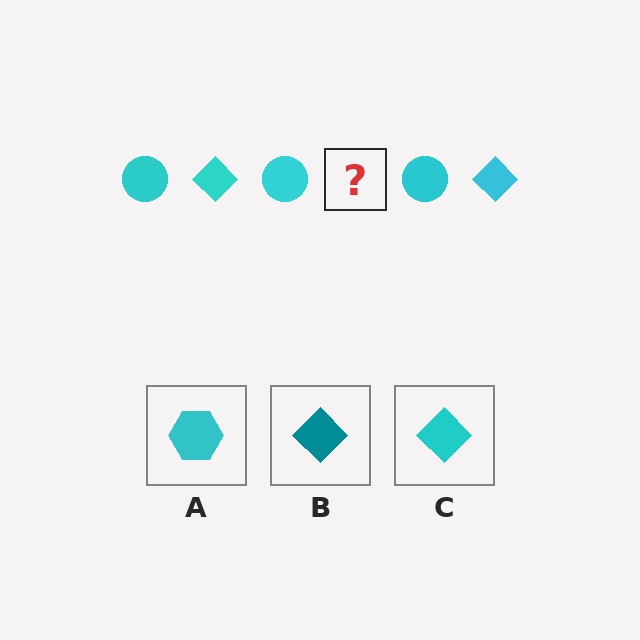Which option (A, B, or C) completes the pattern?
C.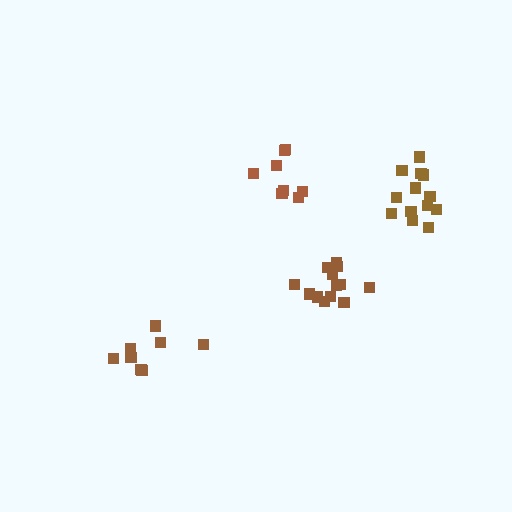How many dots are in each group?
Group 1: 13 dots, Group 2: 8 dots, Group 3: 13 dots, Group 4: 8 dots (42 total).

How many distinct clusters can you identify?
There are 4 distinct clusters.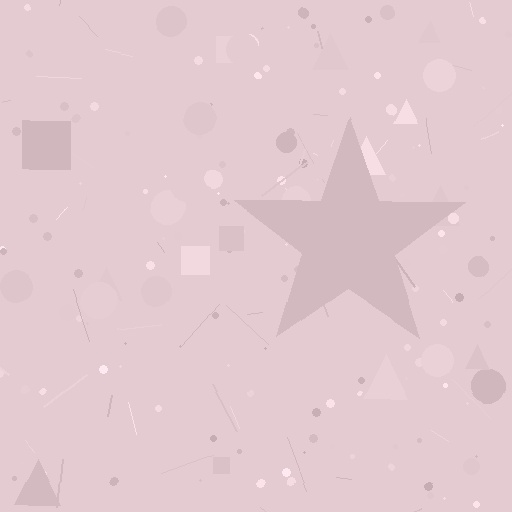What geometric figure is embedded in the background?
A star is embedded in the background.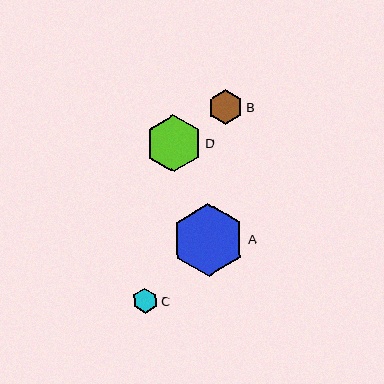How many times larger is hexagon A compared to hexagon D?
Hexagon A is approximately 1.3 times the size of hexagon D.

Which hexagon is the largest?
Hexagon A is the largest with a size of approximately 73 pixels.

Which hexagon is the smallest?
Hexagon C is the smallest with a size of approximately 25 pixels.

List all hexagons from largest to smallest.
From largest to smallest: A, D, B, C.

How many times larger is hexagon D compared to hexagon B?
Hexagon D is approximately 1.6 times the size of hexagon B.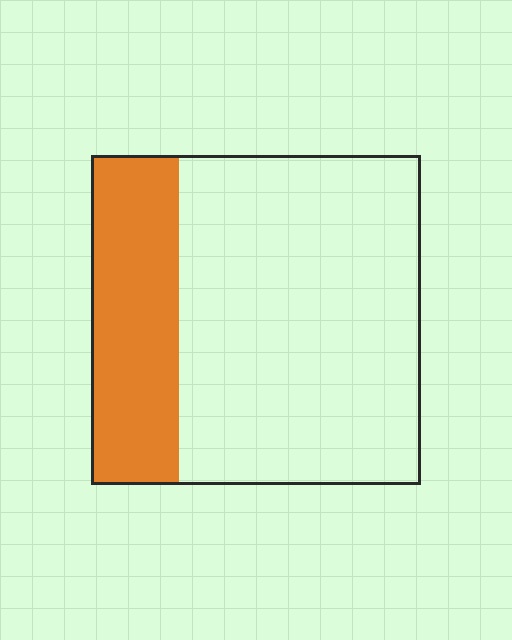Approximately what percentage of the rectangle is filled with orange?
Approximately 25%.